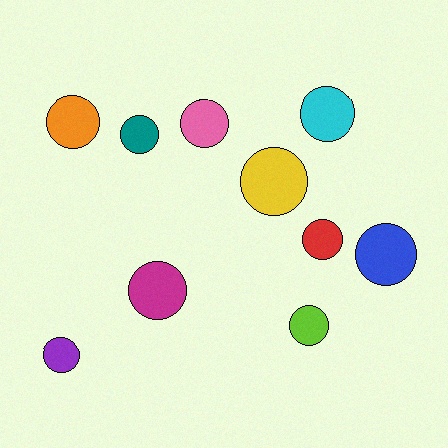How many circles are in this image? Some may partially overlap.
There are 10 circles.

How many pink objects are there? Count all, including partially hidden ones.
There is 1 pink object.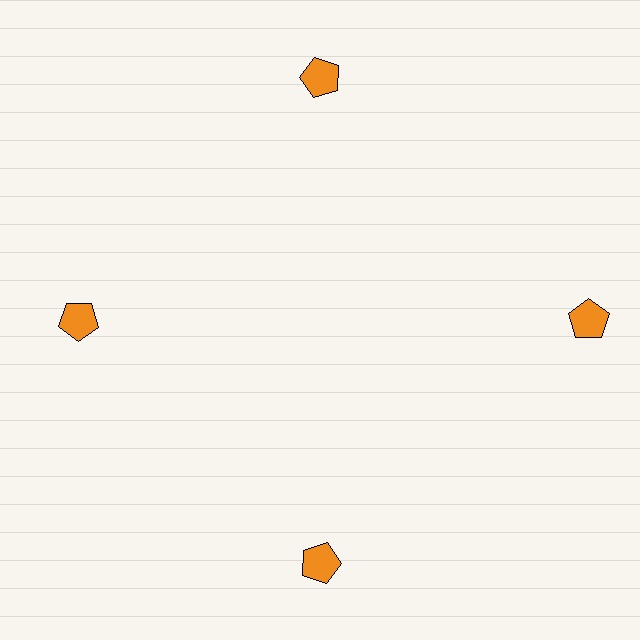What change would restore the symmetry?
The symmetry would be restored by moving it inward, back onto the ring so that all 4 pentagons sit at equal angles and equal distance from the center.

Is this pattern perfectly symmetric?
No. The 4 orange pentagons are arranged in a ring, but one element near the 3 o'clock position is pushed outward from the center, breaking the 4-fold rotational symmetry.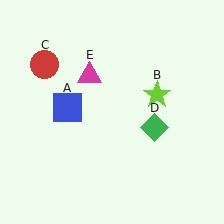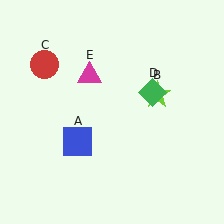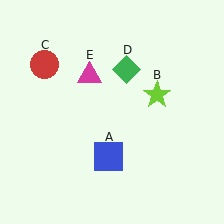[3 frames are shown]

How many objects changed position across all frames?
2 objects changed position: blue square (object A), green diamond (object D).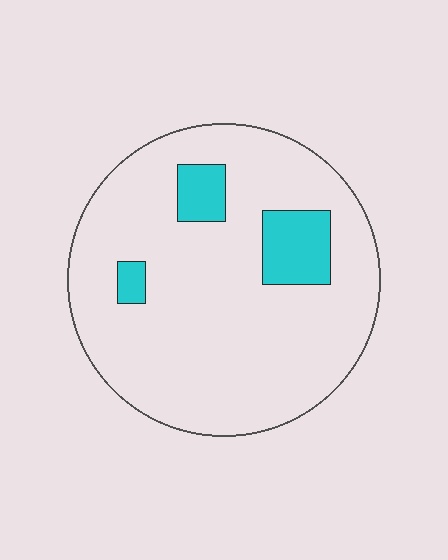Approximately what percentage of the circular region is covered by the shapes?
Approximately 10%.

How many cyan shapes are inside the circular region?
3.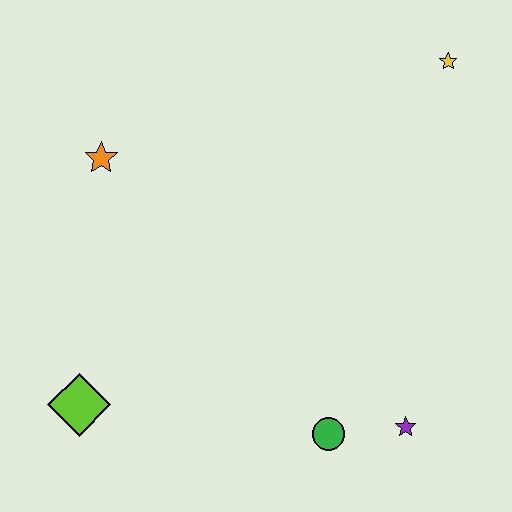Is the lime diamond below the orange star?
Yes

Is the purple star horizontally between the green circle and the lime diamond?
No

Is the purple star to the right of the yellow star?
No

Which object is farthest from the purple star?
The orange star is farthest from the purple star.